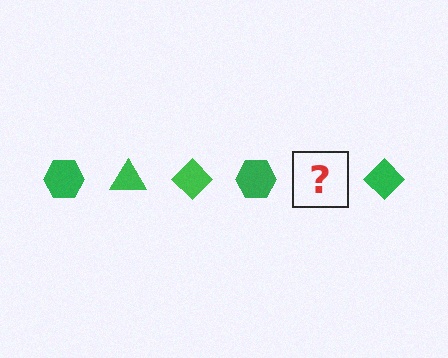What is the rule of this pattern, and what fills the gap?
The rule is that the pattern cycles through hexagon, triangle, diamond shapes in green. The gap should be filled with a green triangle.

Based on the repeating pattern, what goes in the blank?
The blank should be a green triangle.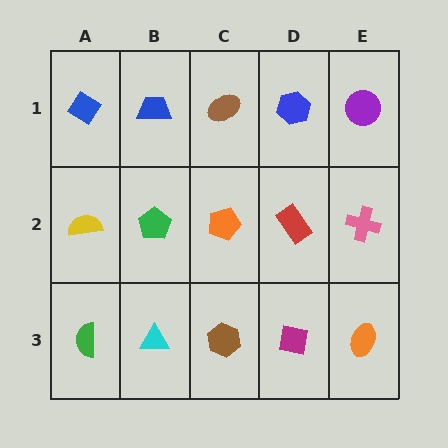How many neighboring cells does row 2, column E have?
3.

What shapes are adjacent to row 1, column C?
An orange pentagon (row 2, column C), a blue trapezoid (row 1, column B), a blue hexagon (row 1, column D).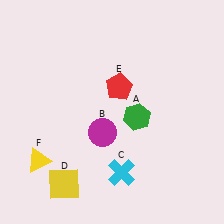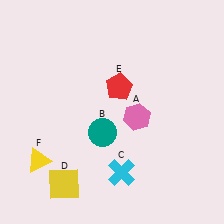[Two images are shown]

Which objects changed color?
A changed from green to pink. B changed from magenta to teal.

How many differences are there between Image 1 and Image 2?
There are 2 differences between the two images.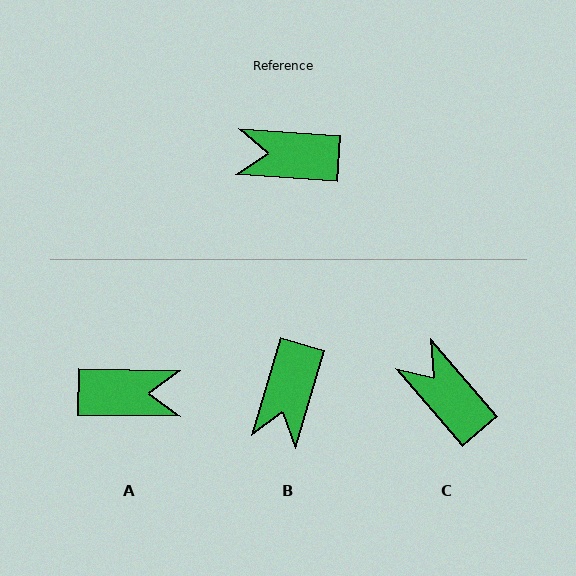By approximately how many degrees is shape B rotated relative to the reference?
Approximately 77 degrees counter-clockwise.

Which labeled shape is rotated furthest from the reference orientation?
A, about 177 degrees away.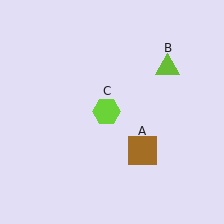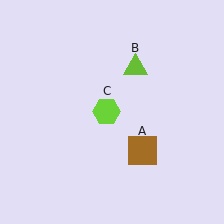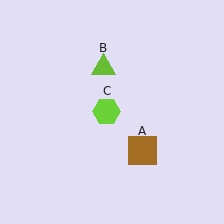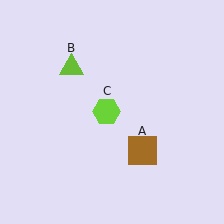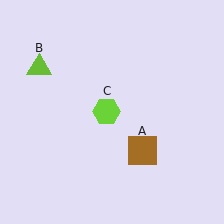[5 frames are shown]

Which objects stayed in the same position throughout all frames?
Brown square (object A) and lime hexagon (object C) remained stationary.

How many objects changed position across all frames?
1 object changed position: lime triangle (object B).